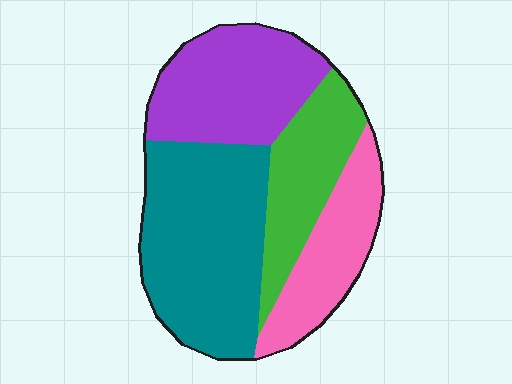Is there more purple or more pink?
Purple.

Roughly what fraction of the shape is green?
Green covers around 20% of the shape.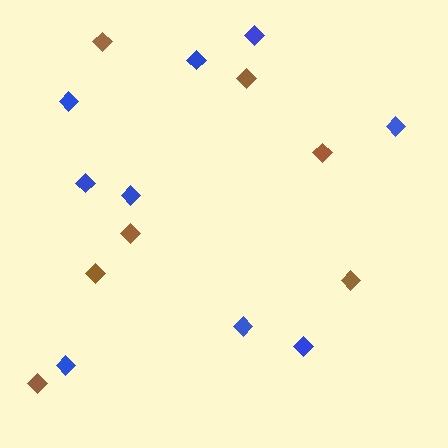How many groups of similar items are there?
There are 2 groups: one group of blue diamonds (9) and one group of brown diamonds (7).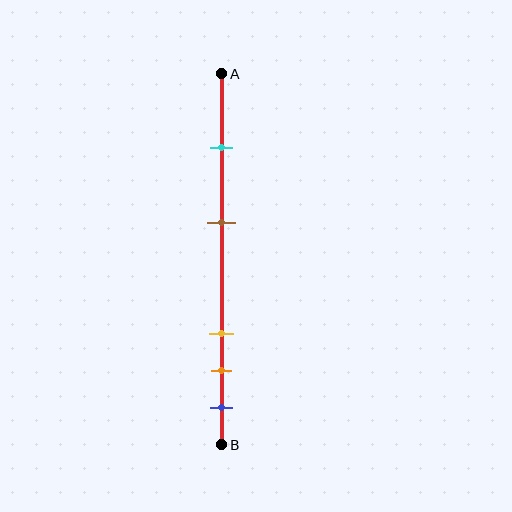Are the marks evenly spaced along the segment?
No, the marks are not evenly spaced.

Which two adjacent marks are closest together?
The orange and blue marks are the closest adjacent pair.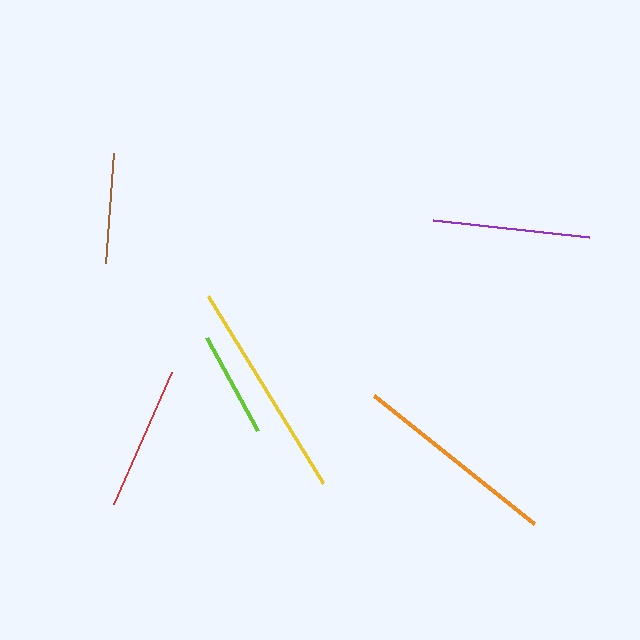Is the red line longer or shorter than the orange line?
The orange line is longer than the red line.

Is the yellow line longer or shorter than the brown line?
The yellow line is longer than the brown line.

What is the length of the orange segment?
The orange segment is approximately 206 pixels long.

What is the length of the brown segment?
The brown segment is approximately 110 pixels long.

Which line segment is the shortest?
The lime line is the shortest at approximately 107 pixels.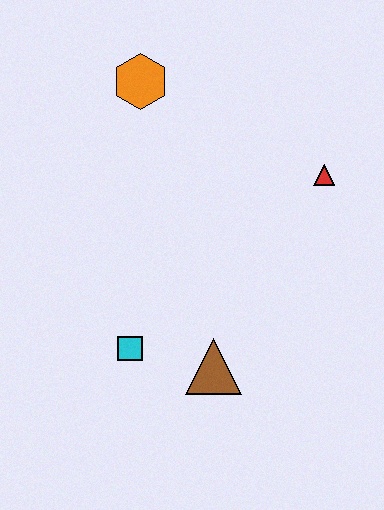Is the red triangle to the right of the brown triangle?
Yes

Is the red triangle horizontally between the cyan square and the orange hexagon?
No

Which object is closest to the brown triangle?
The cyan square is closest to the brown triangle.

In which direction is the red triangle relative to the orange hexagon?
The red triangle is to the right of the orange hexagon.